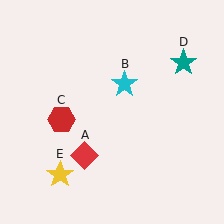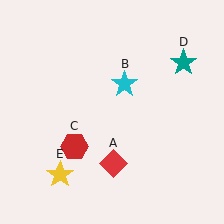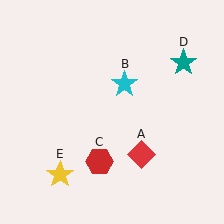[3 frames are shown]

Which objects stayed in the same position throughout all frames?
Cyan star (object B) and teal star (object D) and yellow star (object E) remained stationary.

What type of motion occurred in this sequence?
The red diamond (object A), red hexagon (object C) rotated counterclockwise around the center of the scene.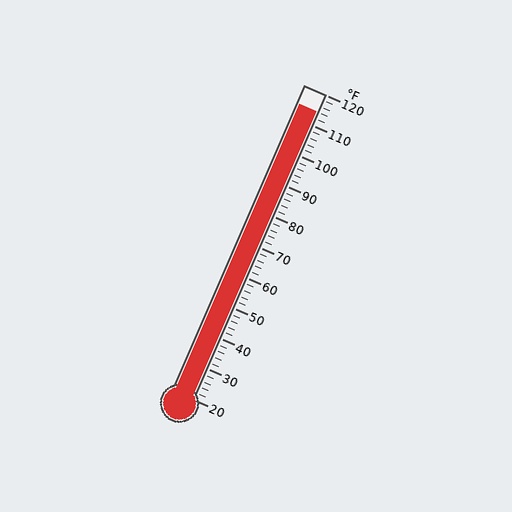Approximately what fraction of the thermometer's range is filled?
The thermometer is filled to approximately 95% of its range.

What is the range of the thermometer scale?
The thermometer scale ranges from 20°F to 120°F.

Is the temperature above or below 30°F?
The temperature is above 30°F.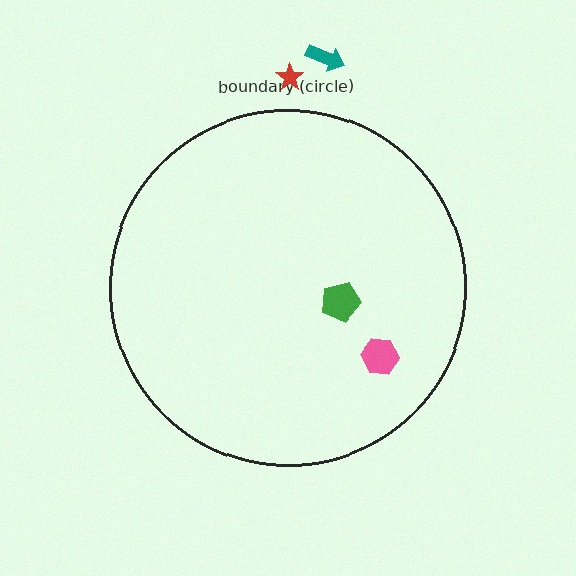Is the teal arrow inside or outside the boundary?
Outside.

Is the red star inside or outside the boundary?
Outside.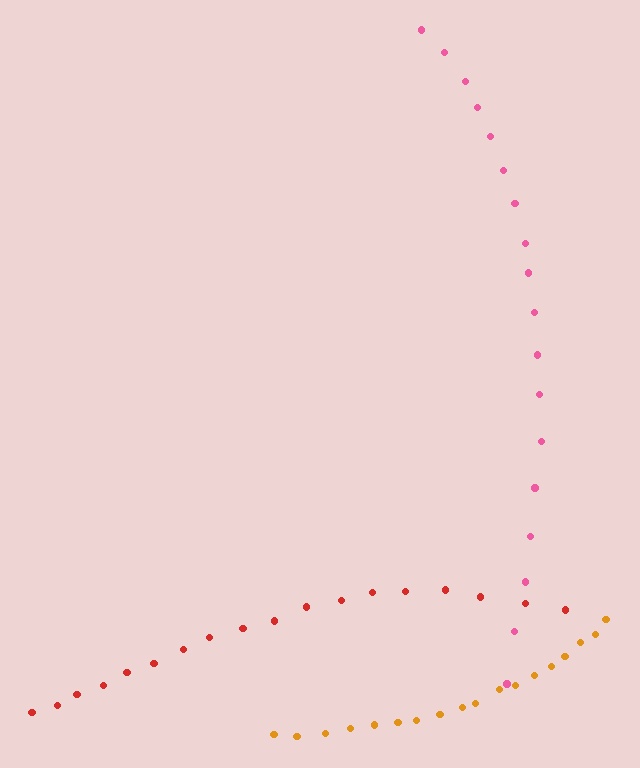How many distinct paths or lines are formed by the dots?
There are 3 distinct paths.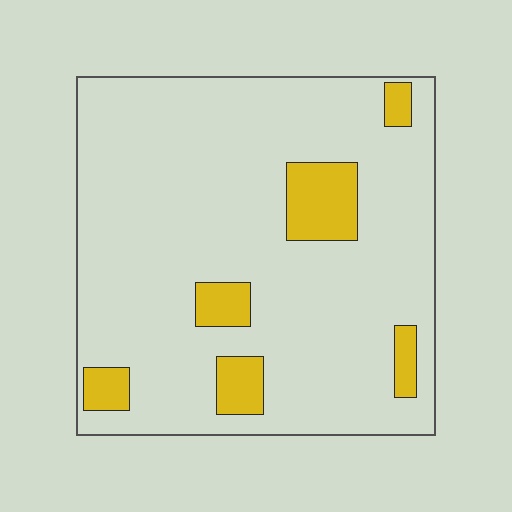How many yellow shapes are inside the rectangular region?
6.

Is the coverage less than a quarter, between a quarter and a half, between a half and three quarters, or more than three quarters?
Less than a quarter.